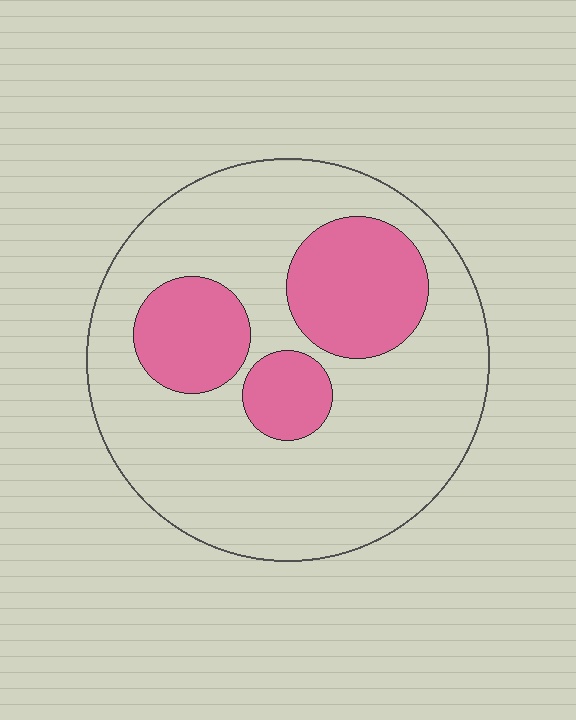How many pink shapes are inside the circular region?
3.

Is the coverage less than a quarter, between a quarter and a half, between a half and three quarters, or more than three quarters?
Between a quarter and a half.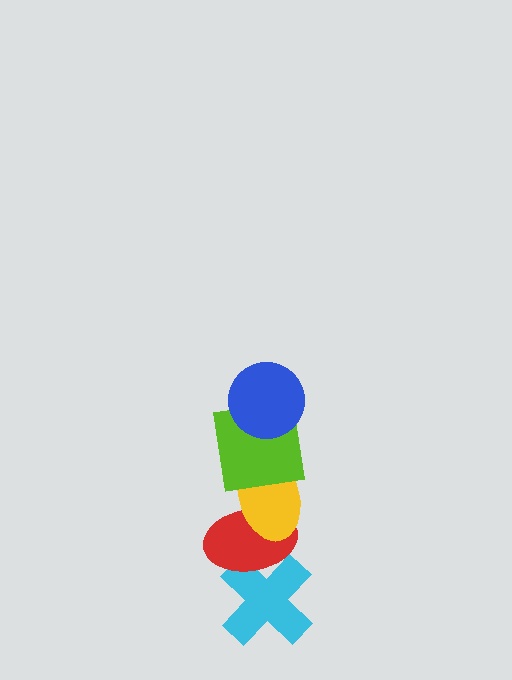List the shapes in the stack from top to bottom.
From top to bottom: the blue circle, the lime square, the yellow ellipse, the red ellipse, the cyan cross.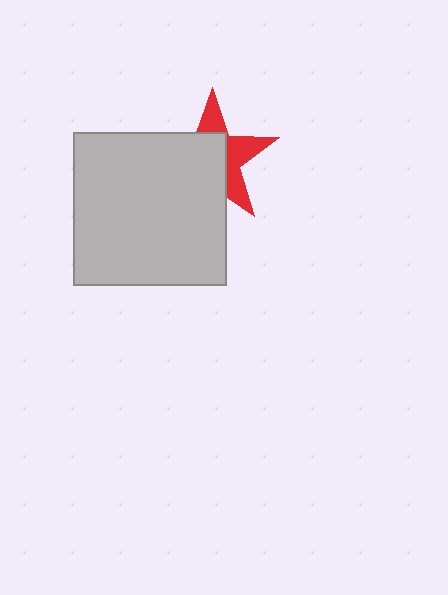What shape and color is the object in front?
The object in front is a light gray square.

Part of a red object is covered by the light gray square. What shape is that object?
It is a star.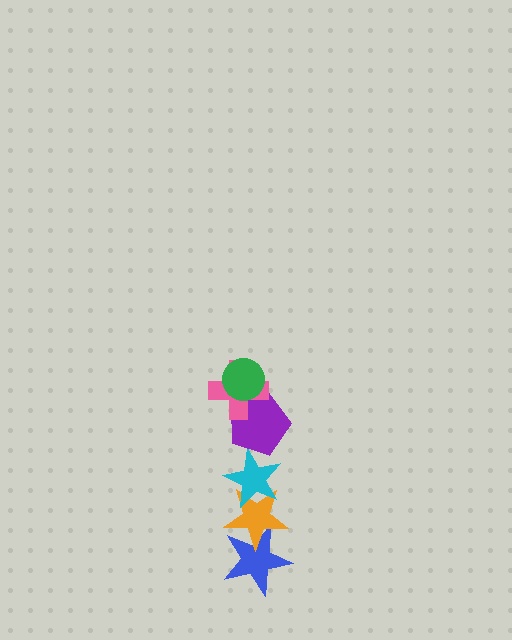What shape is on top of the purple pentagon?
The pink cross is on top of the purple pentagon.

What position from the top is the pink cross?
The pink cross is 2nd from the top.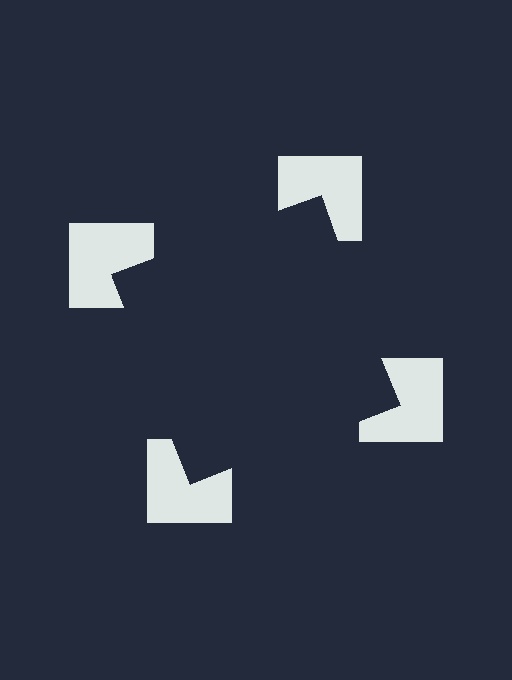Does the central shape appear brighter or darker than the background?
It typically appears slightly darker than the background, even though no actual brightness change is drawn.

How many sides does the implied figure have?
4 sides.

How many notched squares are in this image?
There are 4 — one at each vertex of the illusory square.